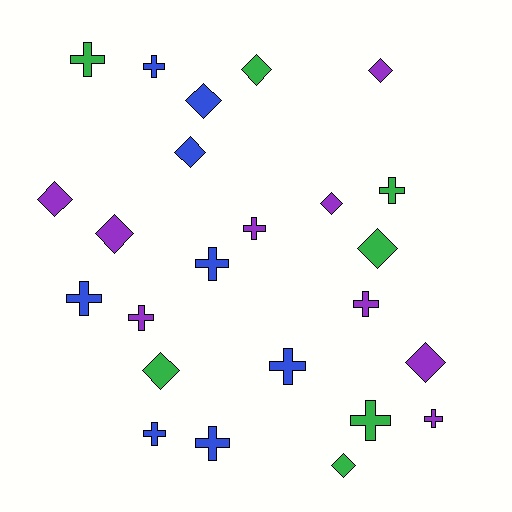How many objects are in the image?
There are 24 objects.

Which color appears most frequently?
Purple, with 9 objects.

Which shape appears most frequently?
Cross, with 13 objects.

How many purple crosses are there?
There are 4 purple crosses.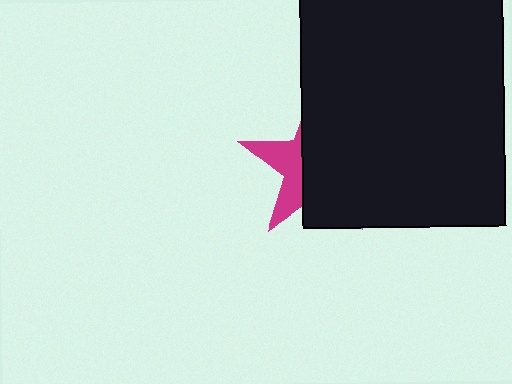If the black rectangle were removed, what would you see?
You would see the complete magenta star.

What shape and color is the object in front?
The object in front is a black rectangle.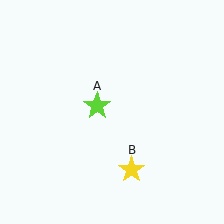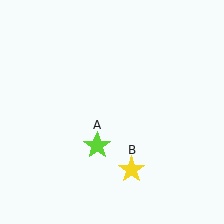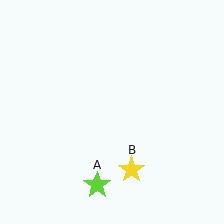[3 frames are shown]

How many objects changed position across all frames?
1 object changed position: lime star (object A).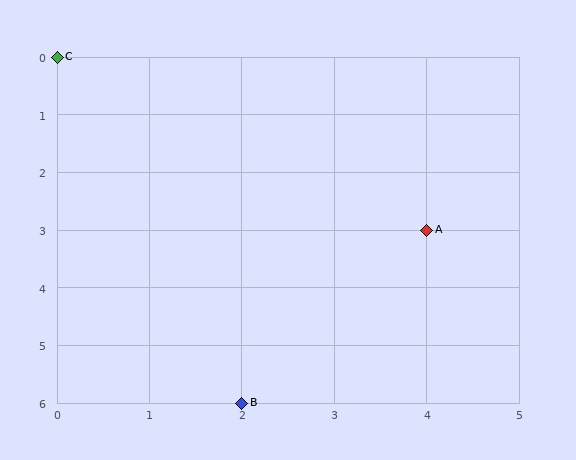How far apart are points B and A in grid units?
Points B and A are 2 columns and 3 rows apart (about 3.6 grid units diagonally).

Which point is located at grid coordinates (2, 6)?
Point B is at (2, 6).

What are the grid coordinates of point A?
Point A is at grid coordinates (4, 3).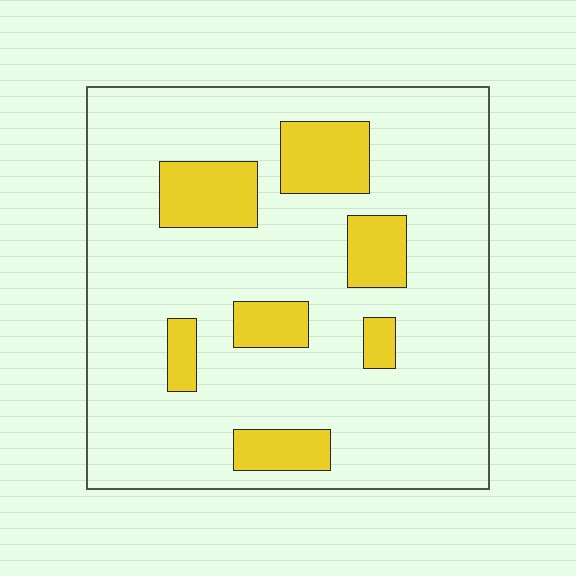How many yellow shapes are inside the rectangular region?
7.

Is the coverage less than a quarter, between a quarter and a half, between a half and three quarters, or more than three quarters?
Less than a quarter.